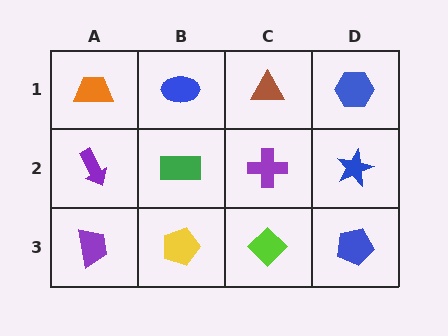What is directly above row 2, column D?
A blue hexagon.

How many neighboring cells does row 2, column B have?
4.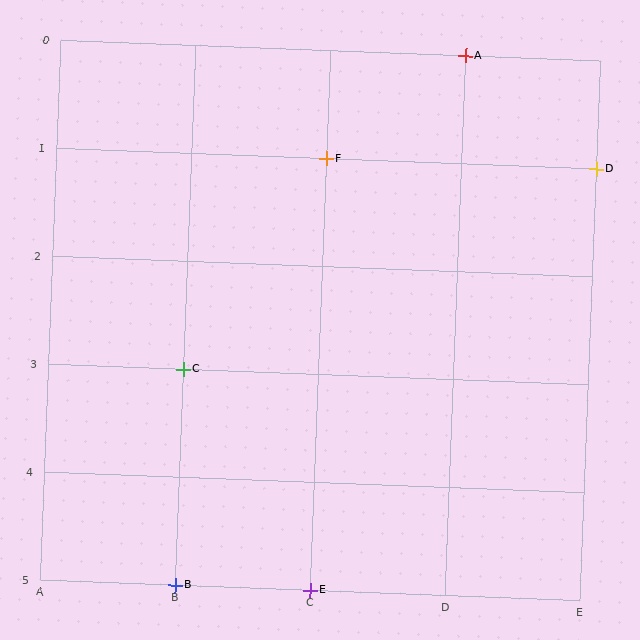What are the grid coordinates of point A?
Point A is at grid coordinates (D, 0).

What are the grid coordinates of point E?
Point E is at grid coordinates (C, 5).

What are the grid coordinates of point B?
Point B is at grid coordinates (B, 5).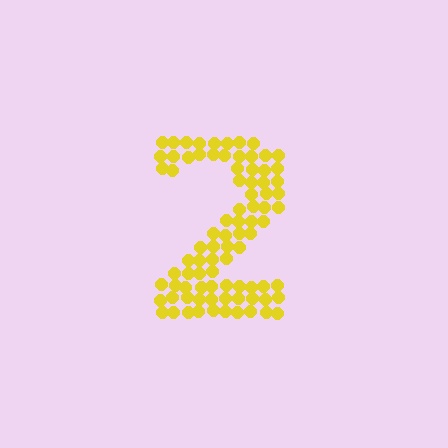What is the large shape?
The large shape is the digit 2.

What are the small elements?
The small elements are circles.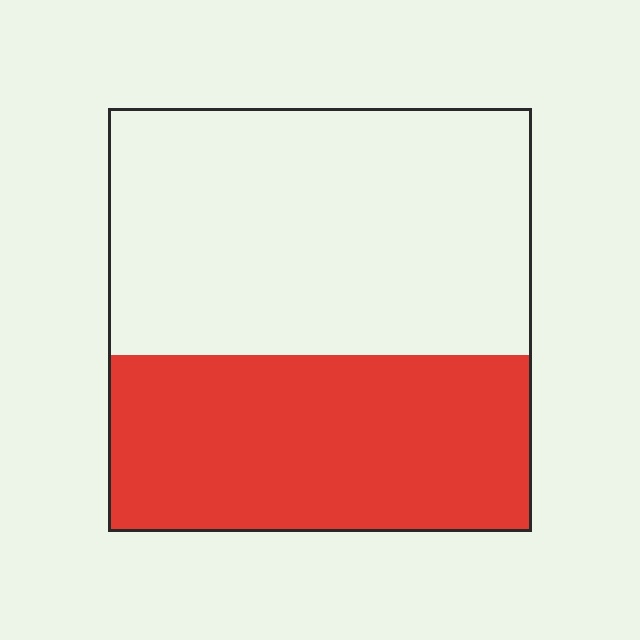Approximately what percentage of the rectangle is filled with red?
Approximately 40%.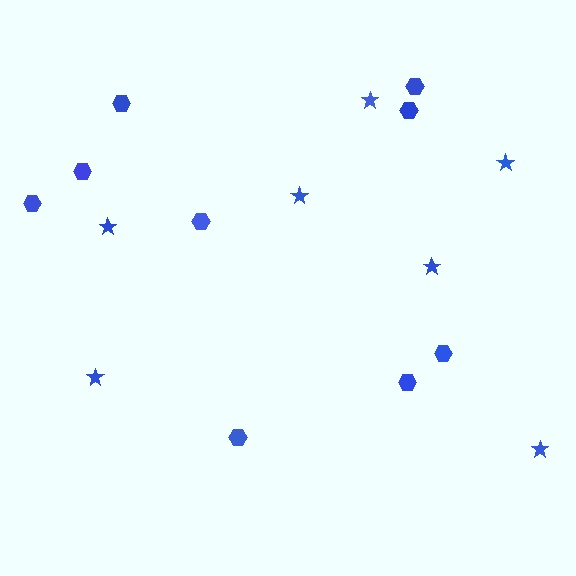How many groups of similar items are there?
There are 2 groups: one group of hexagons (9) and one group of stars (7).